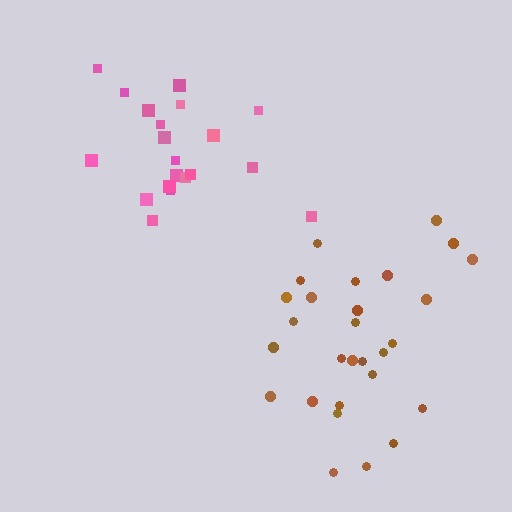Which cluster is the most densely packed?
Pink.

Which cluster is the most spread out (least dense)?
Brown.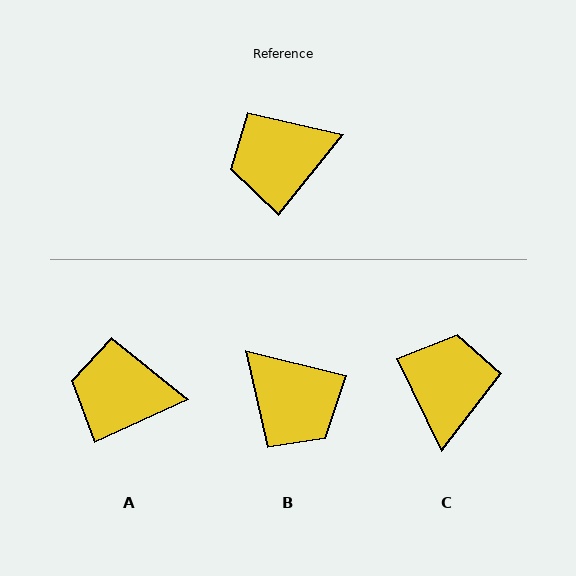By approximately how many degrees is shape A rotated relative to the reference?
Approximately 27 degrees clockwise.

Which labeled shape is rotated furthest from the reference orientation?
C, about 115 degrees away.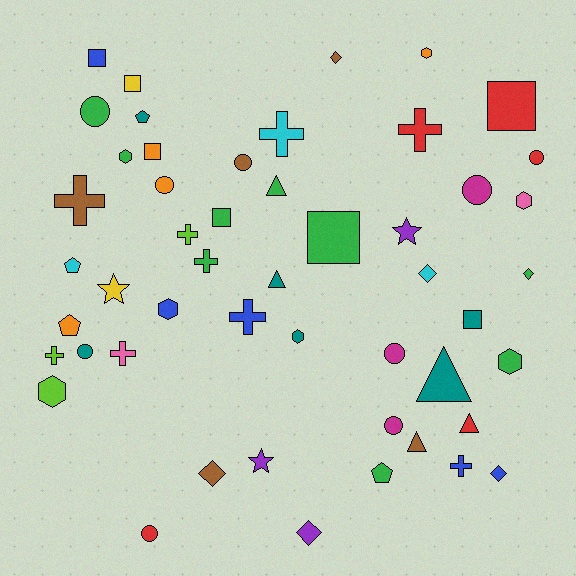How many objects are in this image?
There are 50 objects.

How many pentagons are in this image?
There are 4 pentagons.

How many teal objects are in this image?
There are 6 teal objects.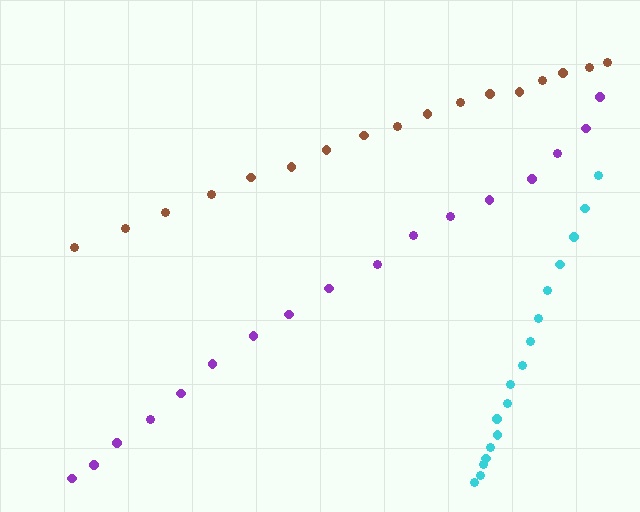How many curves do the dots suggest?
There are 3 distinct paths.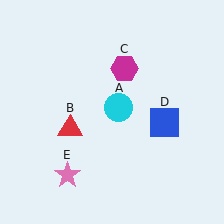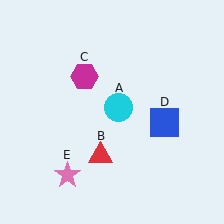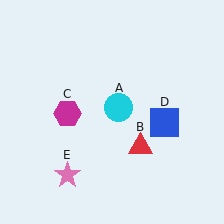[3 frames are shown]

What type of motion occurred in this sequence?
The red triangle (object B), magenta hexagon (object C) rotated counterclockwise around the center of the scene.